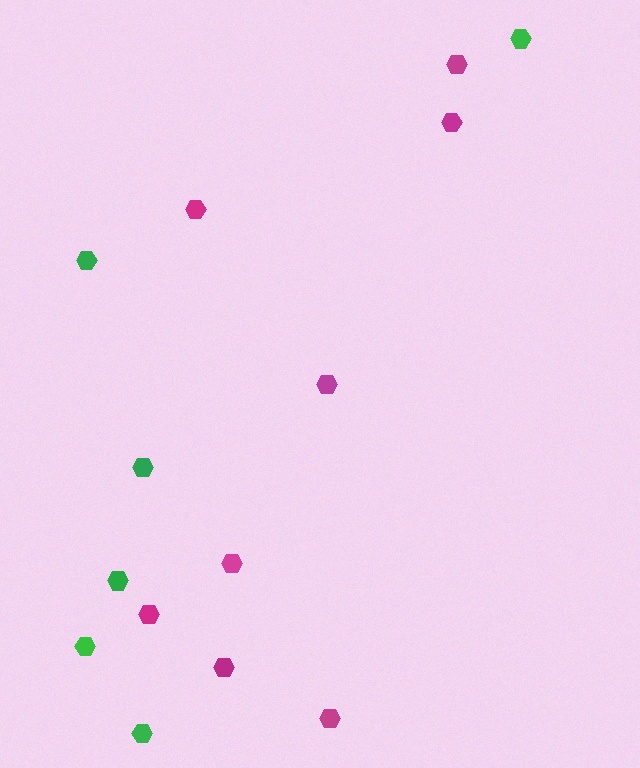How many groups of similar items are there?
There are 2 groups: one group of green hexagons (6) and one group of magenta hexagons (8).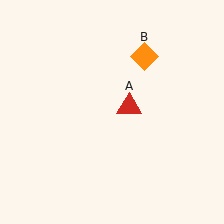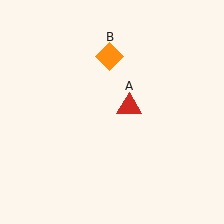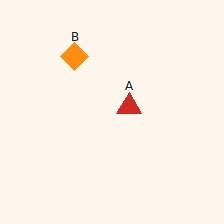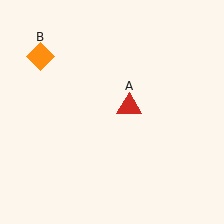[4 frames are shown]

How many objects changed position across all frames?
1 object changed position: orange diamond (object B).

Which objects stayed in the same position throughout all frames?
Red triangle (object A) remained stationary.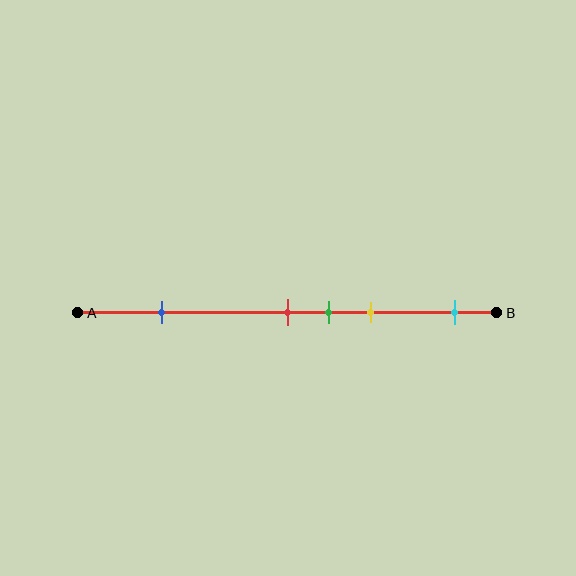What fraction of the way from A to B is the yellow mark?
The yellow mark is approximately 70% (0.7) of the way from A to B.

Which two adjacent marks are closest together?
The red and green marks are the closest adjacent pair.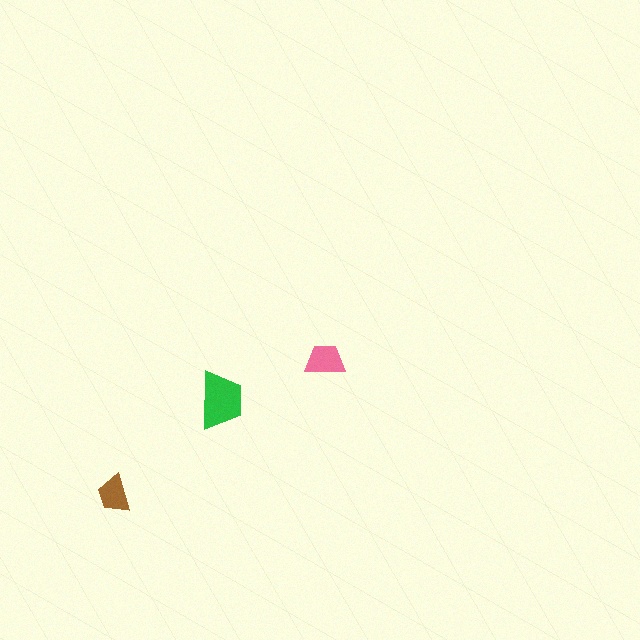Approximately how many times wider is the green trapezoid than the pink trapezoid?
About 1.5 times wider.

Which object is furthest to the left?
The brown trapezoid is leftmost.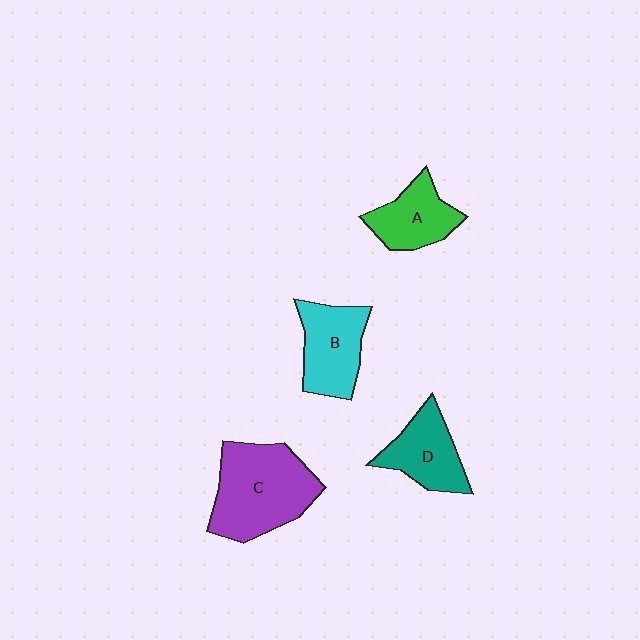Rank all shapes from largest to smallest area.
From largest to smallest: C (purple), B (cyan), D (teal), A (green).